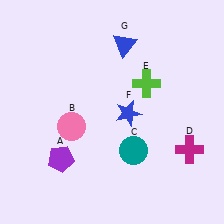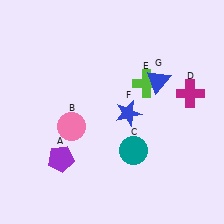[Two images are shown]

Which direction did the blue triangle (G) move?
The blue triangle (G) moved down.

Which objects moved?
The objects that moved are: the magenta cross (D), the blue triangle (G).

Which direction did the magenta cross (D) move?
The magenta cross (D) moved up.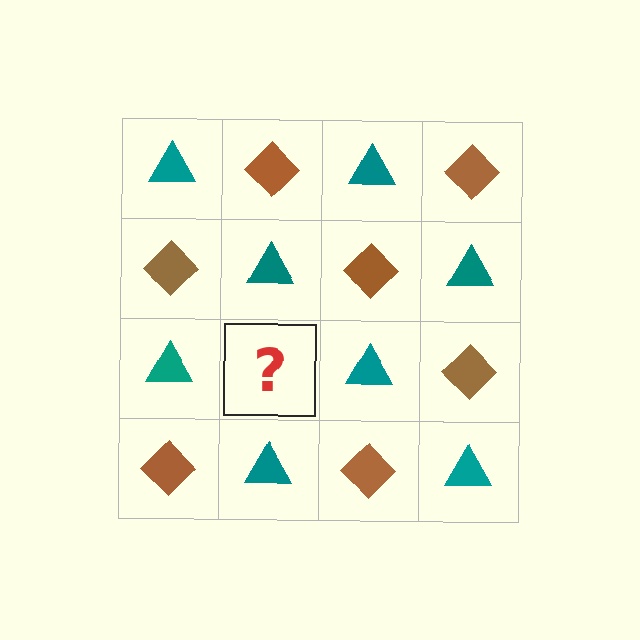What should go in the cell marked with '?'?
The missing cell should contain a brown diamond.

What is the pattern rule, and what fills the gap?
The rule is that it alternates teal triangle and brown diamond in a checkerboard pattern. The gap should be filled with a brown diamond.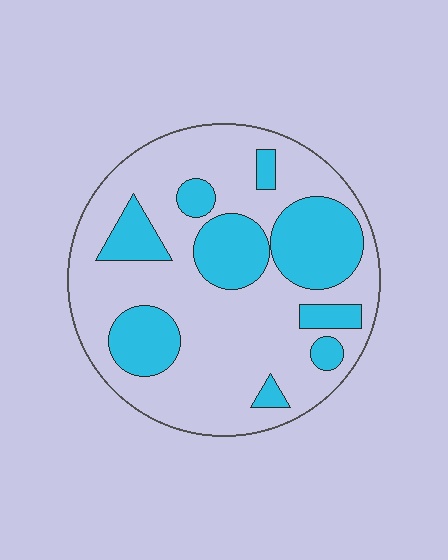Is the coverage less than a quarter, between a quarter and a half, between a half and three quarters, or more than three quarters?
Between a quarter and a half.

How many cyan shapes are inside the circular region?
9.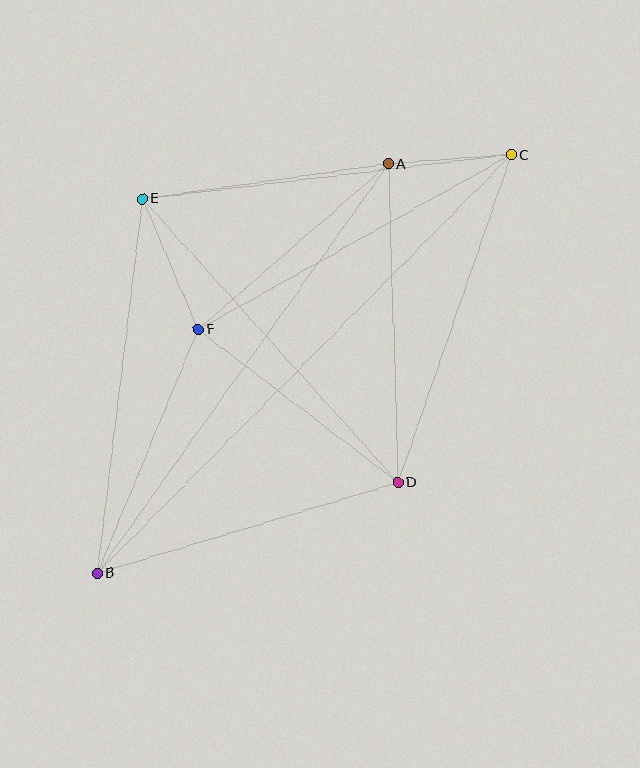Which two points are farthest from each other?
Points B and C are farthest from each other.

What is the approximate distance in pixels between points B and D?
The distance between B and D is approximately 314 pixels.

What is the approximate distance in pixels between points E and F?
The distance between E and F is approximately 142 pixels.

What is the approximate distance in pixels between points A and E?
The distance between A and E is approximately 249 pixels.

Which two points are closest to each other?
Points A and C are closest to each other.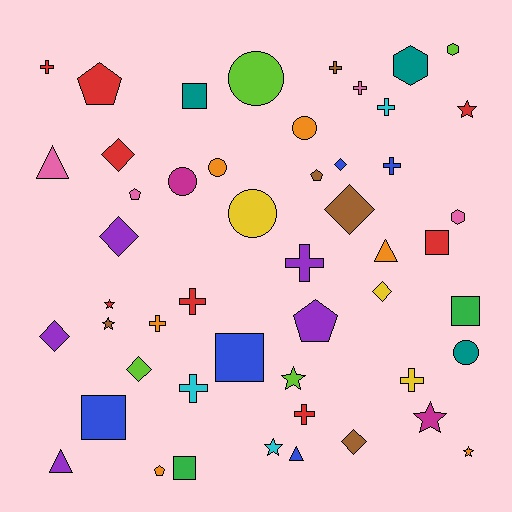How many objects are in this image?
There are 50 objects.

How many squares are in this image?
There are 6 squares.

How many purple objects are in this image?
There are 5 purple objects.